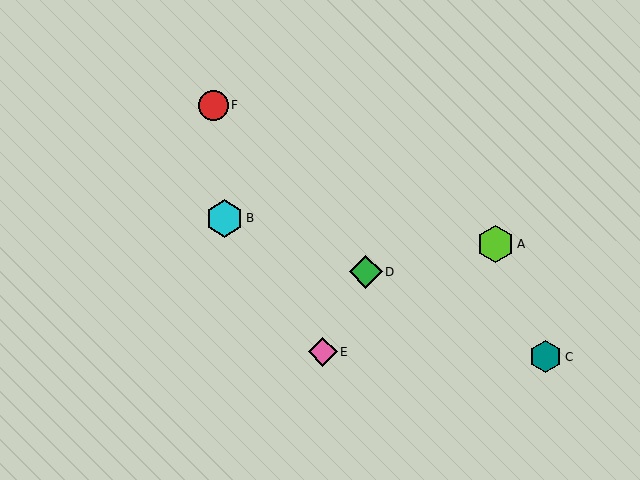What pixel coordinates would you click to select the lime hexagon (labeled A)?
Click at (496, 244) to select the lime hexagon A.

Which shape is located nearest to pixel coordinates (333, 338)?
The pink diamond (labeled E) at (323, 352) is nearest to that location.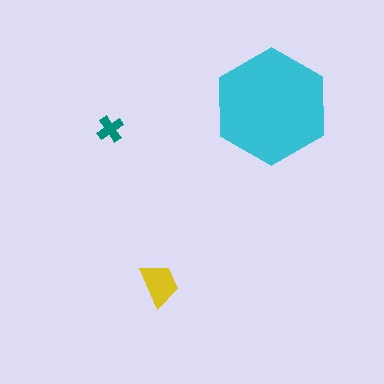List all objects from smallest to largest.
The teal cross, the yellow trapezoid, the cyan hexagon.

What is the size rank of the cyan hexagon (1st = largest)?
1st.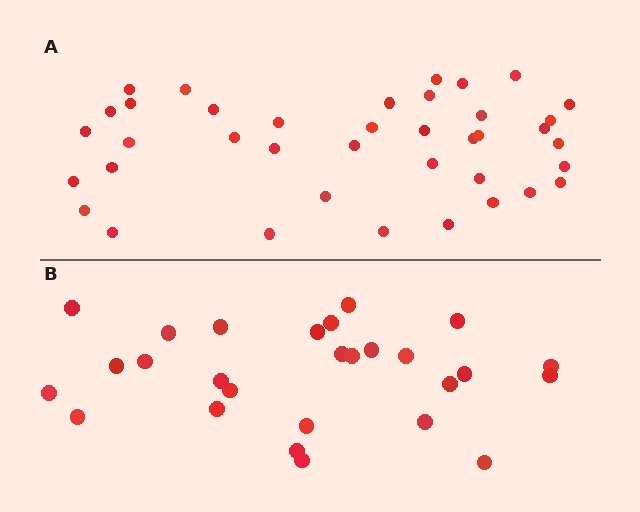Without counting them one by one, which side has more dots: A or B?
Region A (the top region) has more dots.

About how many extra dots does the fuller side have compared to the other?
Region A has roughly 12 or so more dots than region B.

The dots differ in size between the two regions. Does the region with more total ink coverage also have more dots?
No. Region B has more total ink coverage because its dots are larger, but region A actually contains more individual dots. Total area can be misleading — the number of items is what matters here.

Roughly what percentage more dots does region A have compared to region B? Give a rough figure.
About 45% more.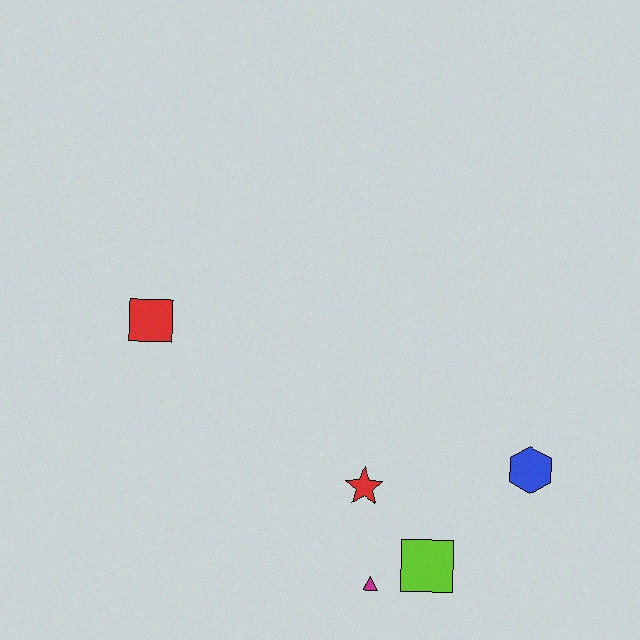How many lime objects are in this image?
There is 1 lime object.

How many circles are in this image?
There are no circles.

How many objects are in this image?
There are 5 objects.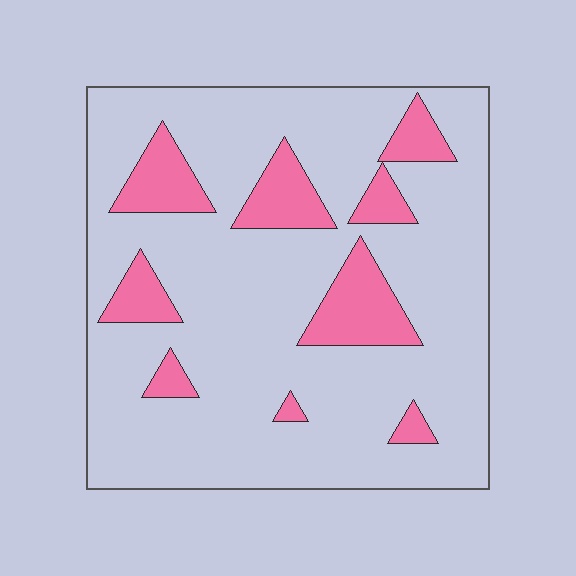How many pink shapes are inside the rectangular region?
9.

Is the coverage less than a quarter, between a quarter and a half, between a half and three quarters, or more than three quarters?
Less than a quarter.